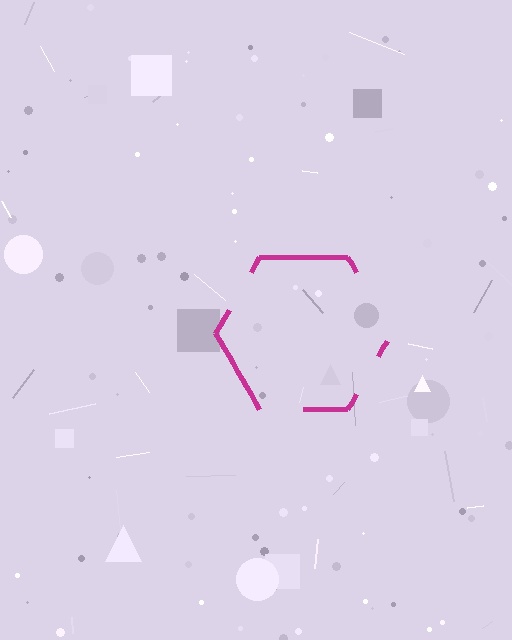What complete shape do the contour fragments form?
The contour fragments form a hexagon.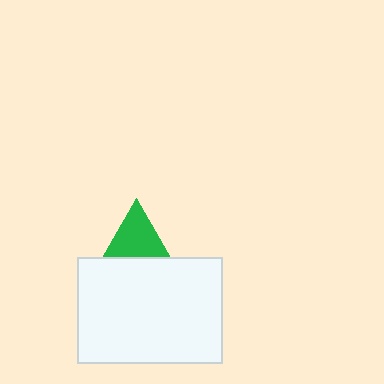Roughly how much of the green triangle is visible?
A small part of it is visible (roughly 39%).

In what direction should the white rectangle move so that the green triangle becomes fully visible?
The white rectangle should move down. That is the shortest direction to clear the overlap and leave the green triangle fully visible.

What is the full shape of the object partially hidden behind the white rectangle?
The partially hidden object is a green triangle.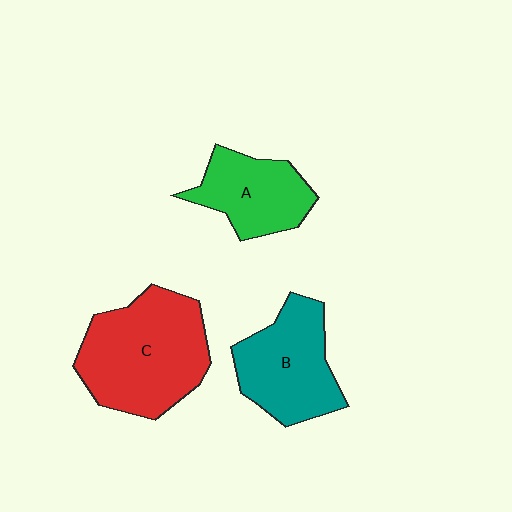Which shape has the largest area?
Shape C (red).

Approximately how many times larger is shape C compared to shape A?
Approximately 1.7 times.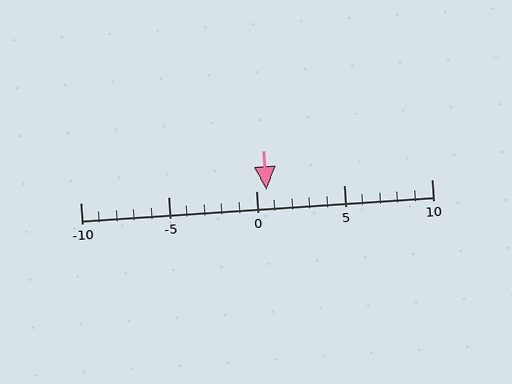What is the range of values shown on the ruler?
The ruler shows values from -10 to 10.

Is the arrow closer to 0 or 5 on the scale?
The arrow is closer to 0.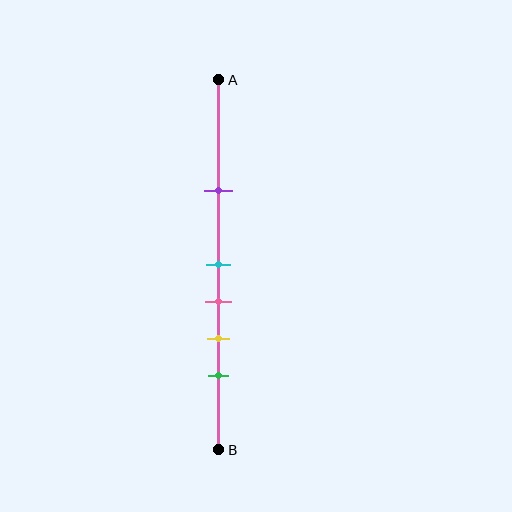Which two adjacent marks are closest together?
The cyan and pink marks are the closest adjacent pair.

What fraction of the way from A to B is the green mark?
The green mark is approximately 80% (0.8) of the way from A to B.